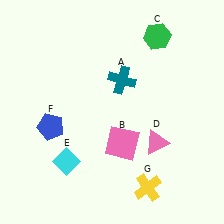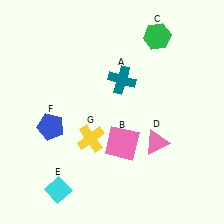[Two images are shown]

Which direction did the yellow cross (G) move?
The yellow cross (G) moved left.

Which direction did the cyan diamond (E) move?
The cyan diamond (E) moved down.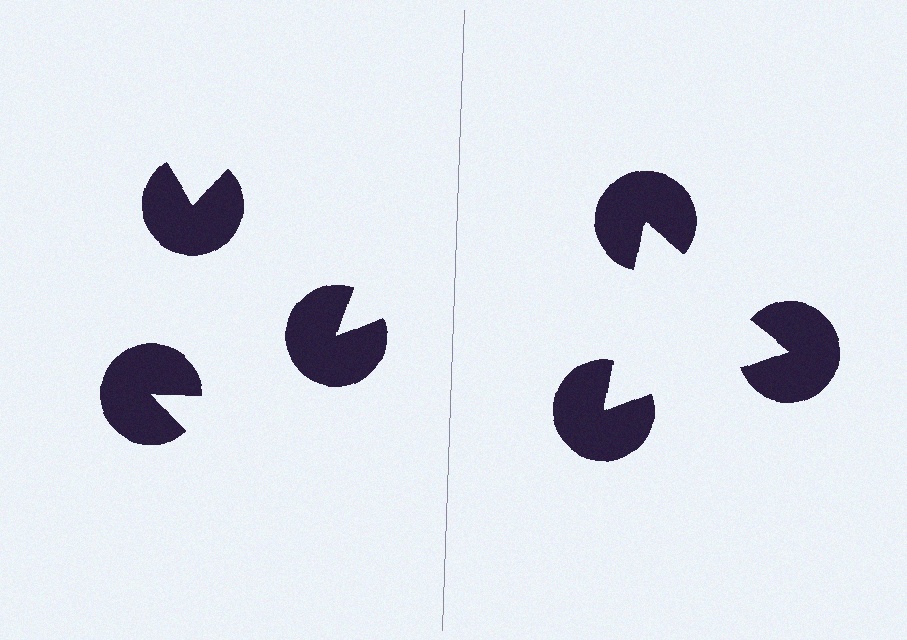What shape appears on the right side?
An illusory triangle.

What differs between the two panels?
The pac-man discs are positioned identically on both sides; only the wedge orientations differ. On the right they align to a triangle; on the left they are misaligned.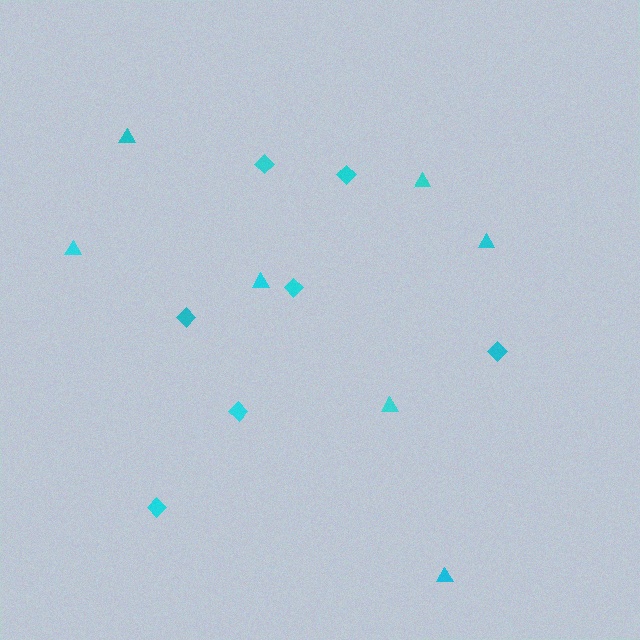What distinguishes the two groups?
There are 2 groups: one group of triangles (7) and one group of diamonds (7).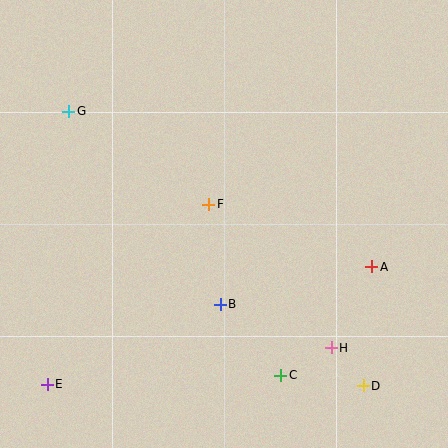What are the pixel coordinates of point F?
Point F is at (209, 204).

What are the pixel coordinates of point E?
Point E is at (47, 384).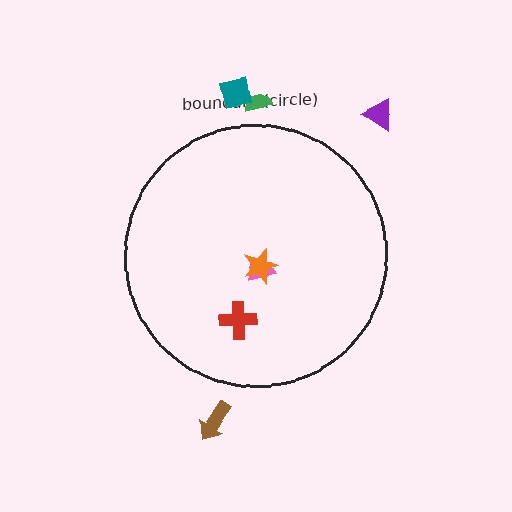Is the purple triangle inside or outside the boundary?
Outside.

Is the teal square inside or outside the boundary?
Outside.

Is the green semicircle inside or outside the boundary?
Outside.